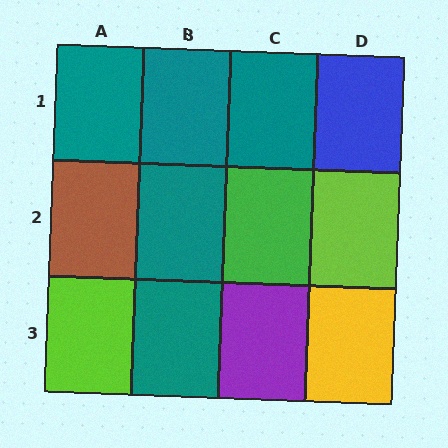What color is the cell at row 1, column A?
Teal.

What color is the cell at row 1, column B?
Teal.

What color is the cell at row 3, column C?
Purple.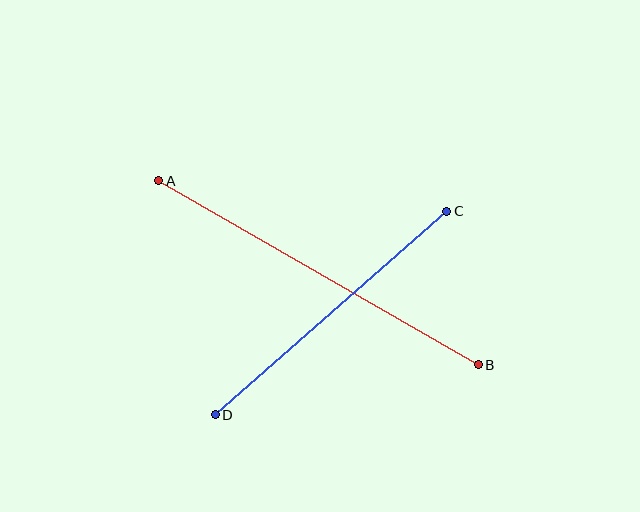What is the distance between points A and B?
The distance is approximately 369 pixels.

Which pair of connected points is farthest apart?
Points A and B are farthest apart.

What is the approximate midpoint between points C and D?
The midpoint is at approximately (331, 313) pixels.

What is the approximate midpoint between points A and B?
The midpoint is at approximately (318, 273) pixels.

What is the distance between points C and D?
The distance is approximately 309 pixels.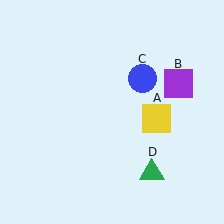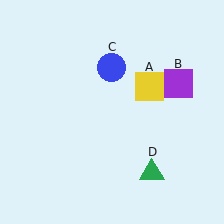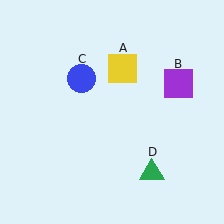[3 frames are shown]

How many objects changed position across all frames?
2 objects changed position: yellow square (object A), blue circle (object C).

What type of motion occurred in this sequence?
The yellow square (object A), blue circle (object C) rotated counterclockwise around the center of the scene.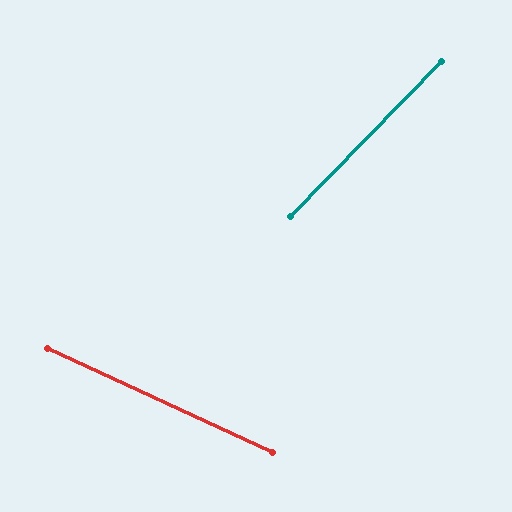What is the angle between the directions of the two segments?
Approximately 71 degrees.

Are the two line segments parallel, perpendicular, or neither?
Neither parallel nor perpendicular — they differ by about 71°.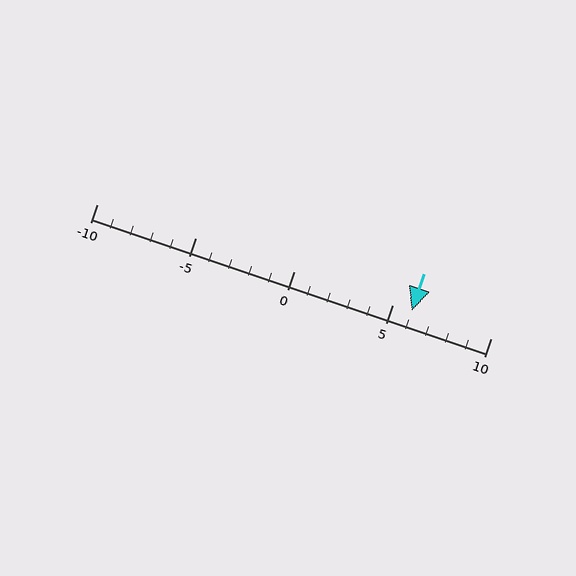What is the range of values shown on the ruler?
The ruler shows values from -10 to 10.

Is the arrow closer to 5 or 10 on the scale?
The arrow is closer to 5.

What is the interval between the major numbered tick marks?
The major tick marks are spaced 5 units apart.